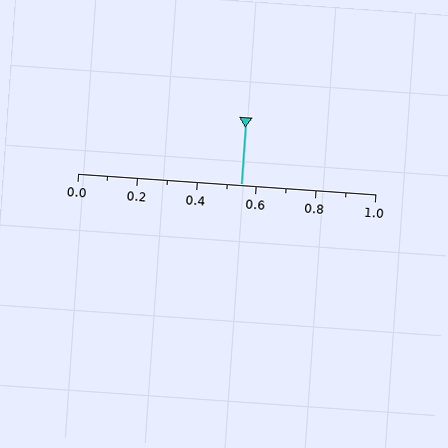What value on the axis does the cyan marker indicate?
The marker indicates approximately 0.55.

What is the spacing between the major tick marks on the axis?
The major ticks are spaced 0.2 apart.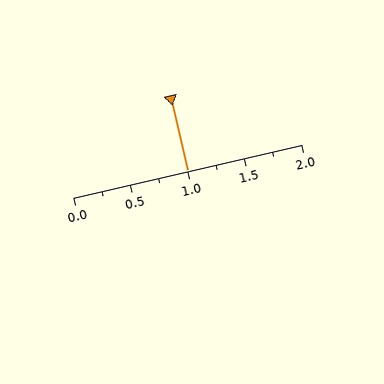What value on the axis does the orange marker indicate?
The marker indicates approximately 1.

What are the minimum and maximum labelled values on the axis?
The axis runs from 0.0 to 2.0.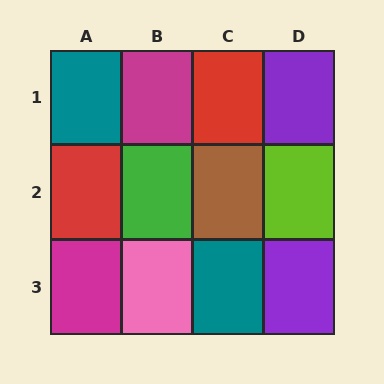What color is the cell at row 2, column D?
Lime.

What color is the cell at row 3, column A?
Magenta.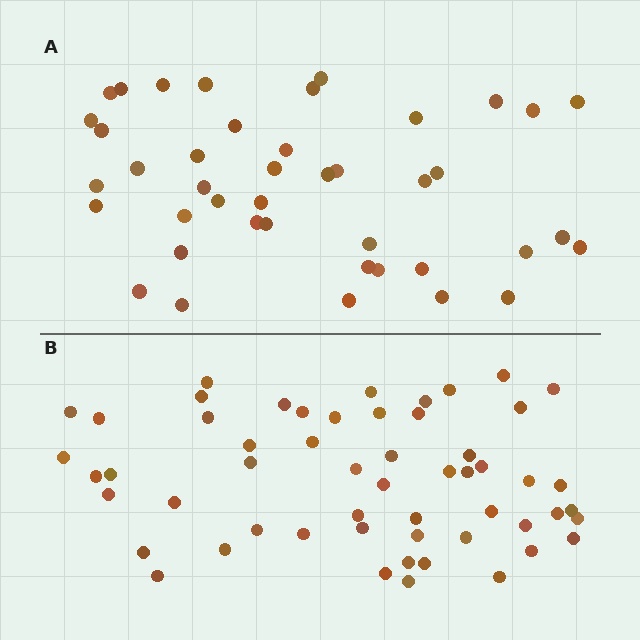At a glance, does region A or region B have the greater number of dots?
Region B (the bottom region) has more dots.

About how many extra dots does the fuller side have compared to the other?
Region B has approximately 15 more dots than region A.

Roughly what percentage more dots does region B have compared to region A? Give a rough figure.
About 30% more.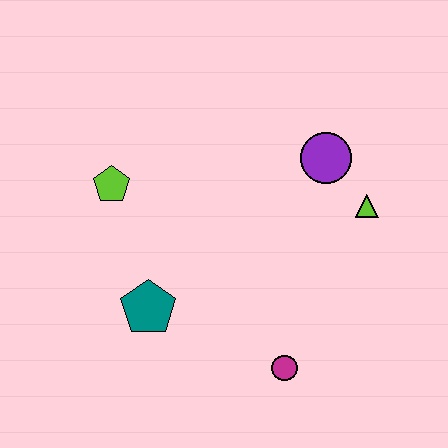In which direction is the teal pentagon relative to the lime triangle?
The teal pentagon is to the left of the lime triangle.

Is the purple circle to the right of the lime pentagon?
Yes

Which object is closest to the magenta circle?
The teal pentagon is closest to the magenta circle.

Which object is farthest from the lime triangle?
The lime pentagon is farthest from the lime triangle.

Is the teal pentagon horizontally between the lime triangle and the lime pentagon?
Yes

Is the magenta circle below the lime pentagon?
Yes